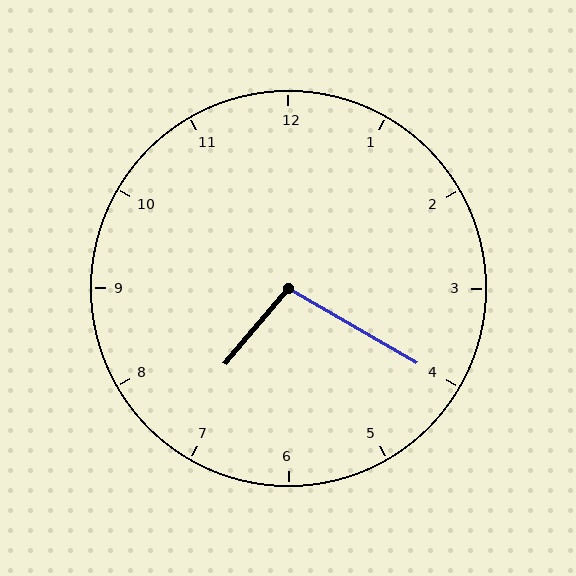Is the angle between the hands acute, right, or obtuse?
It is obtuse.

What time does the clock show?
7:20.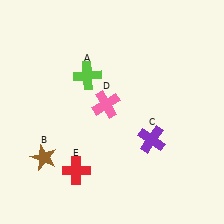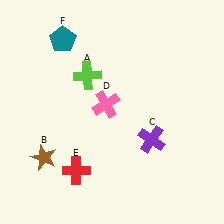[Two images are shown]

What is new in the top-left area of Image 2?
A teal pentagon (F) was added in the top-left area of Image 2.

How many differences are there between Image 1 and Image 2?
There is 1 difference between the two images.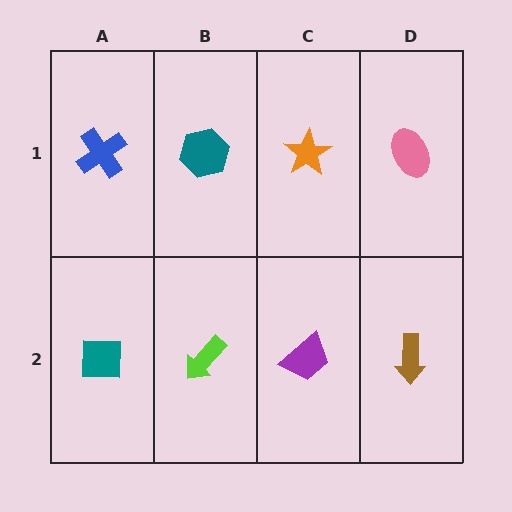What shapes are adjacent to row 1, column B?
A lime arrow (row 2, column B), a blue cross (row 1, column A), an orange star (row 1, column C).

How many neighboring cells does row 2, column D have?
2.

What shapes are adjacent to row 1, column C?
A purple trapezoid (row 2, column C), a teal hexagon (row 1, column B), a pink ellipse (row 1, column D).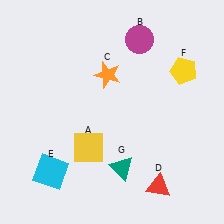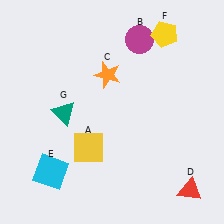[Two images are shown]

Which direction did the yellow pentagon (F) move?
The yellow pentagon (F) moved up.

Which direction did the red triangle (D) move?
The red triangle (D) moved right.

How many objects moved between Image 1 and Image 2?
3 objects moved between the two images.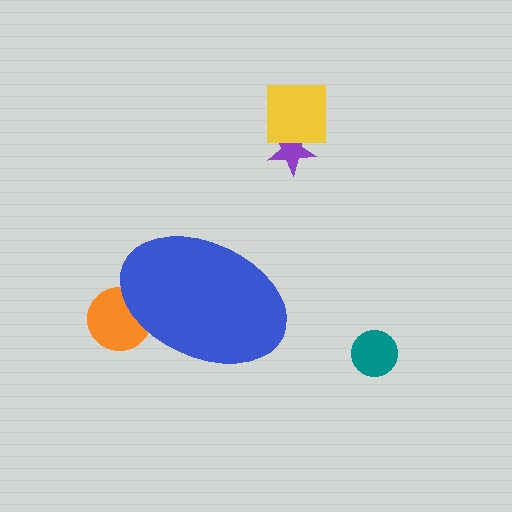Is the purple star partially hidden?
No, the purple star is fully visible.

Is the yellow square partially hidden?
No, the yellow square is fully visible.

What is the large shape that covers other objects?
A blue ellipse.